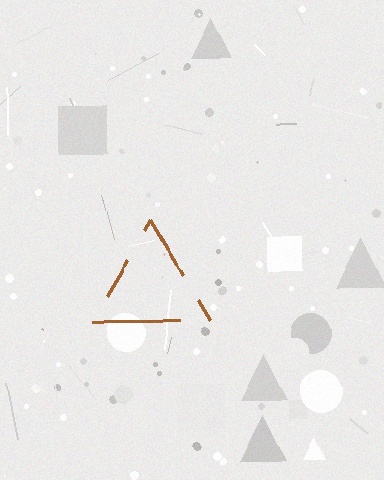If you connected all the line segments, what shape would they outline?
They would outline a triangle.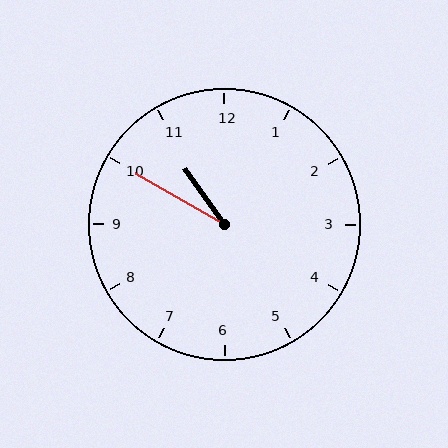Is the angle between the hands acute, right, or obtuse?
It is acute.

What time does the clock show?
10:50.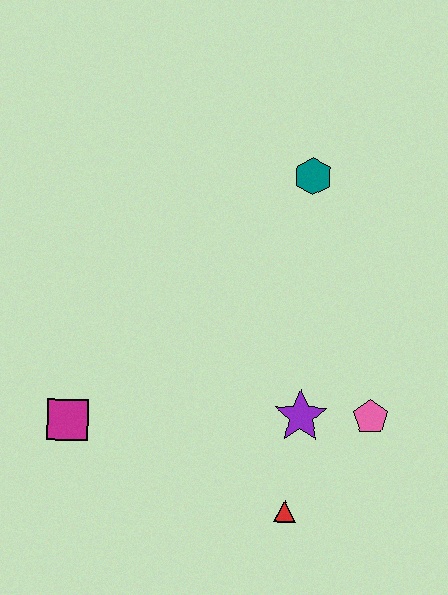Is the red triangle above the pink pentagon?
No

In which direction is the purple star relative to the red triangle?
The purple star is above the red triangle.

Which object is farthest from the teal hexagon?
The magenta square is farthest from the teal hexagon.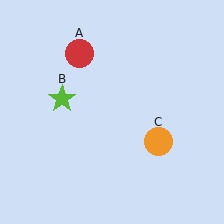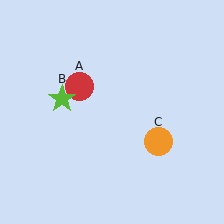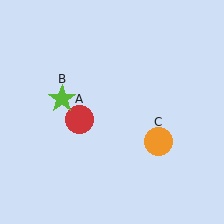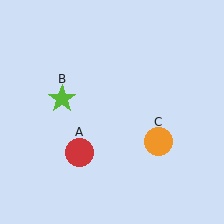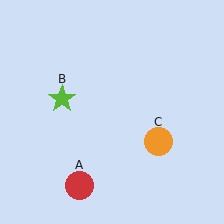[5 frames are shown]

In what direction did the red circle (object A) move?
The red circle (object A) moved down.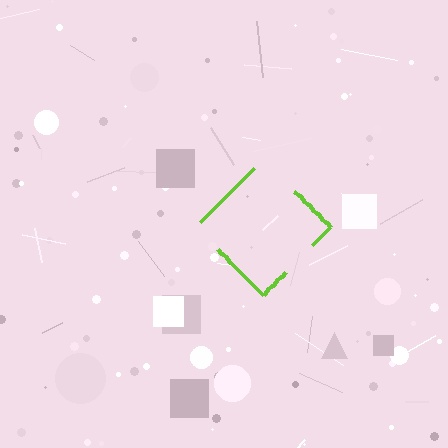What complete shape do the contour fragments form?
The contour fragments form a diamond.